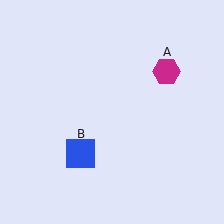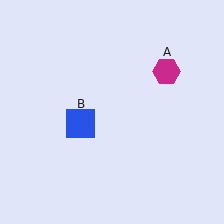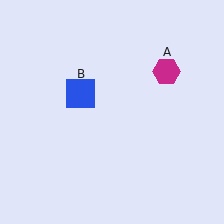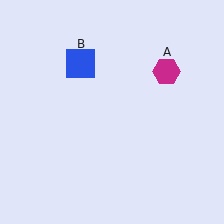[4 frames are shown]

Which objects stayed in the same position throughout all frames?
Magenta hexagon (object A) remained stationary.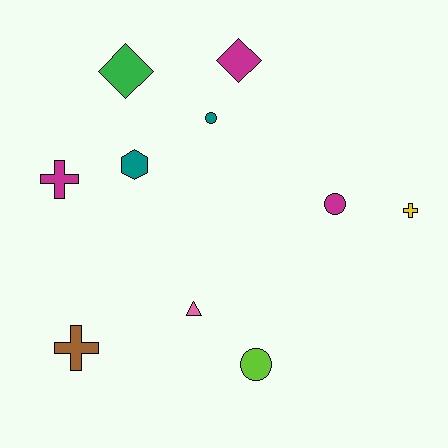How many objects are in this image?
There are 10 objects.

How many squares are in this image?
There are no squares.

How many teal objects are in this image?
There are 2 teal objects.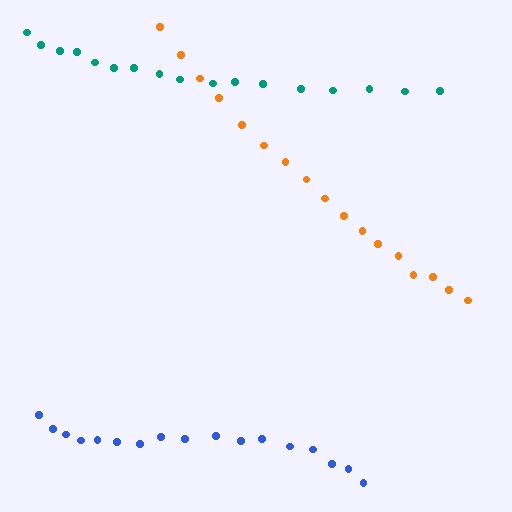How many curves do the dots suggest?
There are 3 distinct paths.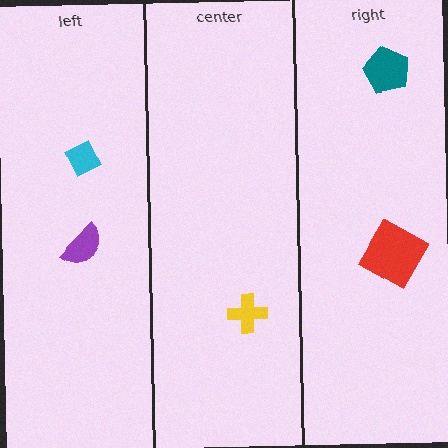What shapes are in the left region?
The cyan diamond, the purple semicircle.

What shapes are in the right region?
The teal pentagon, the red square.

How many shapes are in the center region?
1.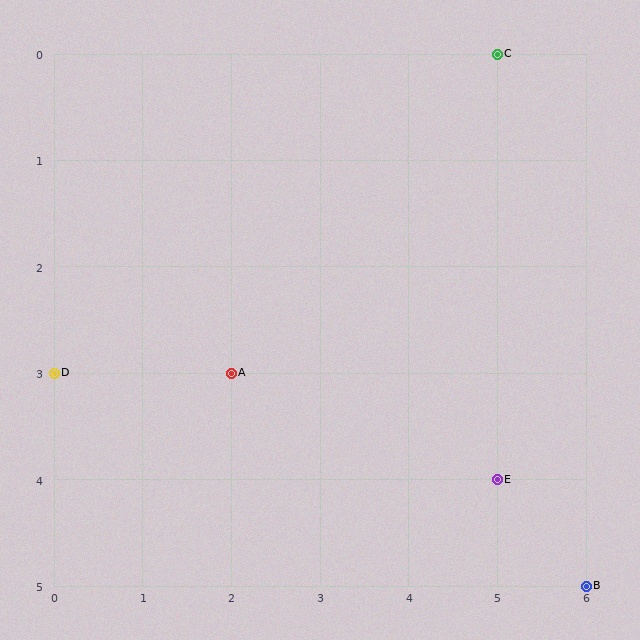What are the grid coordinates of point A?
Point A is at grid coordinates (2, 3).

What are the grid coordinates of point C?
Point C is at grid coordinates (5, 0).